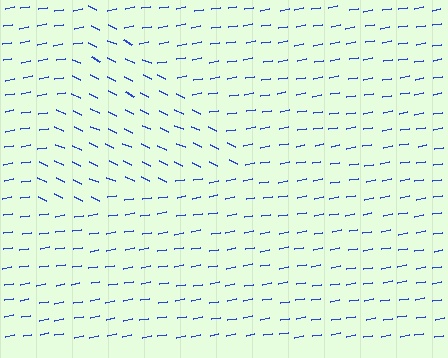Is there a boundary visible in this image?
Yes, there is a texture boundary formed by a change in line orientation.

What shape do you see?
I see a triangle.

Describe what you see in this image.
The image is filled with small blue line segments. A triangle region in the image has lines oriented differently from the surrounding lines, creating a visible texture boundary.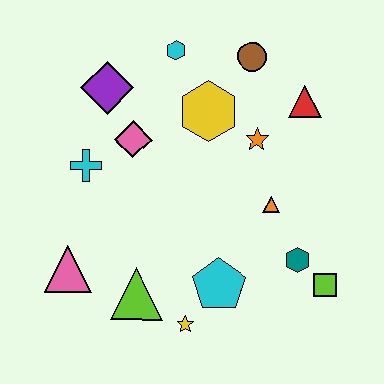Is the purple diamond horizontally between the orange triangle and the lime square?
No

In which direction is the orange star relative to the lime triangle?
The orange star is above the lime triangle.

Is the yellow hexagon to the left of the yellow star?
No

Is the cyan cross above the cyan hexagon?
No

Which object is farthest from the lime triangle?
The brown circle is farthest from the lime triangle.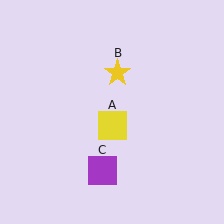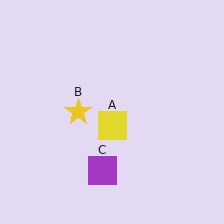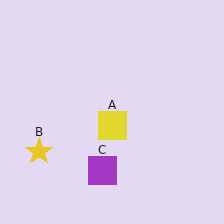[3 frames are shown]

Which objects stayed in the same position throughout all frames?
Yellow square (object A) and purple square (object C) remained stationary.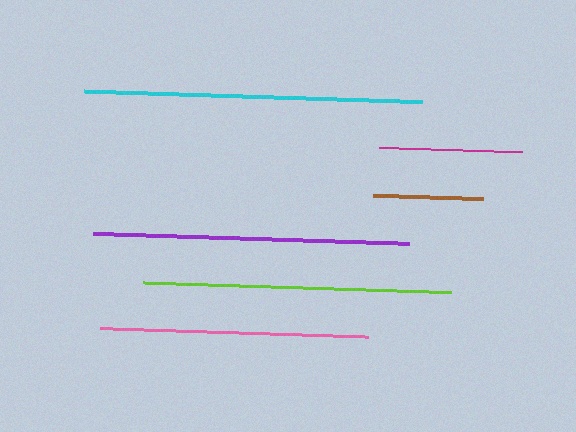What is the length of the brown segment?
The brown segment is approximately 109 pixels long.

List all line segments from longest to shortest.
From longest to shortest: cyan, purple, lime, pink, magenta, brown.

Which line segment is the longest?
The cyan line is the longest at approximately 338 pixels.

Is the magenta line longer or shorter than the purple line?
The purple line is longer than the magenta line.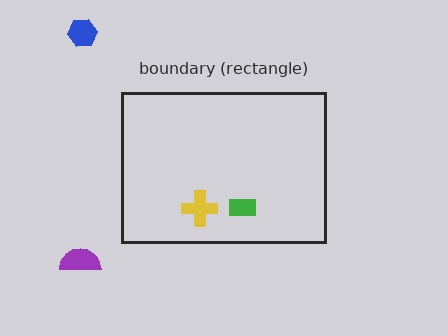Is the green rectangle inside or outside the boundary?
Inside.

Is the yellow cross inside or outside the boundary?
Inside.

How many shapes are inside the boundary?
2 inside, 2 outside.